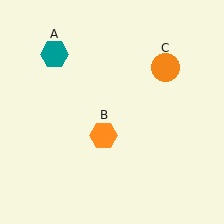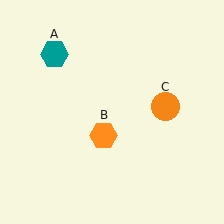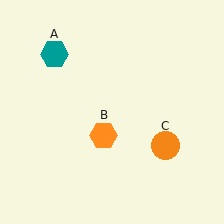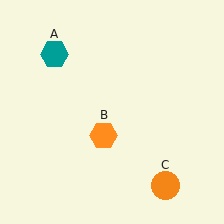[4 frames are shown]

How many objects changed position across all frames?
1 object changed position: orange circle (object C).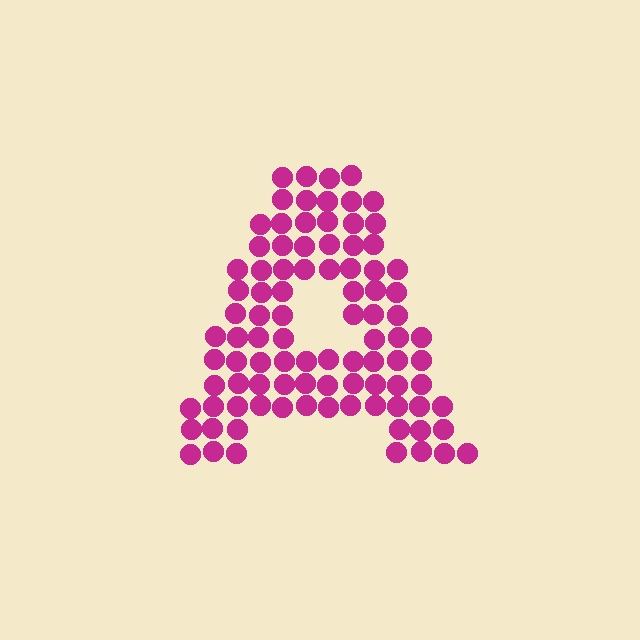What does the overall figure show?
The overall figure shows the letter A.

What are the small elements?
The small elements are circles.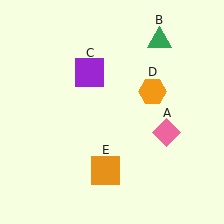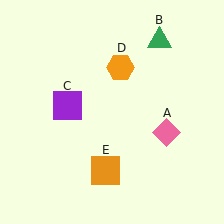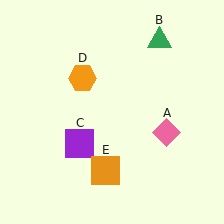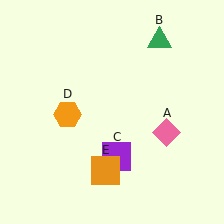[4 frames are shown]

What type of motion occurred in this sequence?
The purple square (object C), orange hexagon (object D) rotated counterclockwise around the center of the scene.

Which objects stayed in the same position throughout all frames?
Pink diamond (object A) and green triangle (object B) and orange square (object E) remained stationary.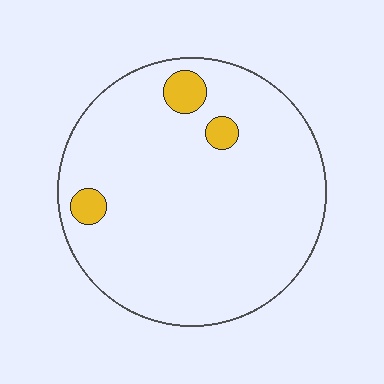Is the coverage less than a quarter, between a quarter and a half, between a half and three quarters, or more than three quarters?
Less than a quarter.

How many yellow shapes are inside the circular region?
3.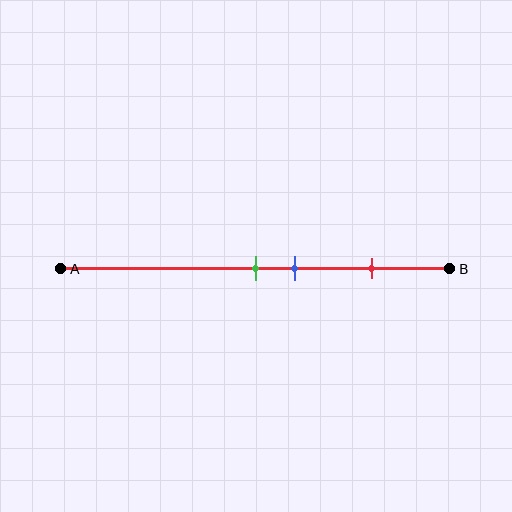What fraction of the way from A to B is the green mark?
The green mark is approximately 50% (0.5) of the way from A to B.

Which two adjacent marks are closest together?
The green and blue marks are the closest adjacent pair.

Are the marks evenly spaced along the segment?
No, the marks are not evenly spaced.